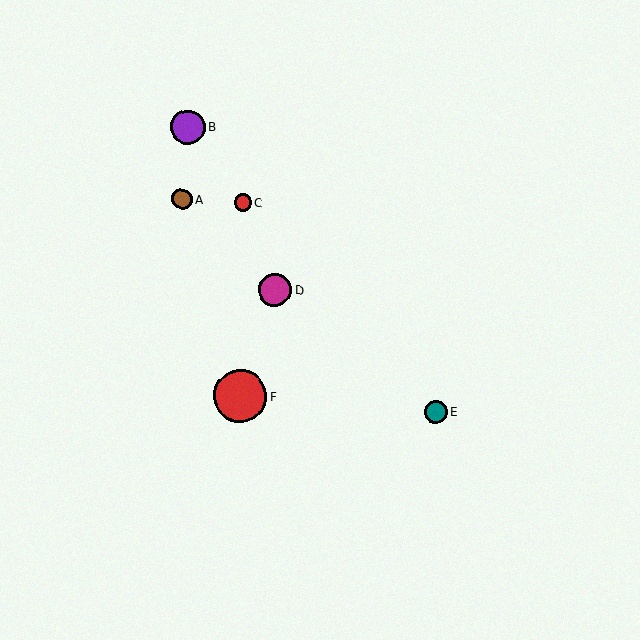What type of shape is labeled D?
Shape D is a magenta circle.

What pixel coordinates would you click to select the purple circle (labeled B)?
Click at (188, 127) to select the purple circle B.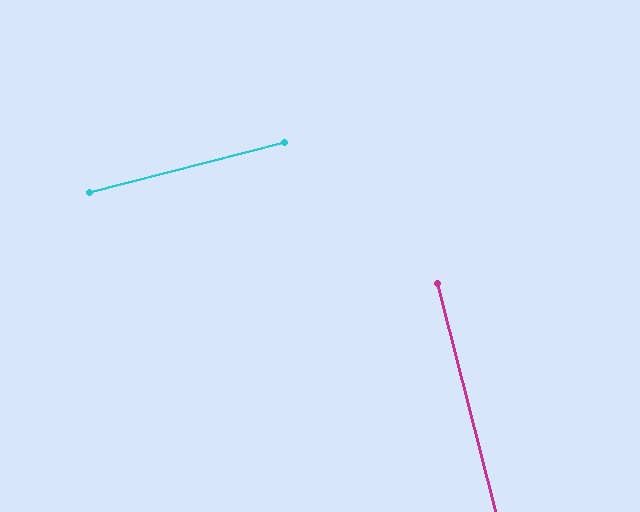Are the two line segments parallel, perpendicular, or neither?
Perpendicular — they meet at approximately 90°.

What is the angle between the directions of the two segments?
Approximately 90 degrees.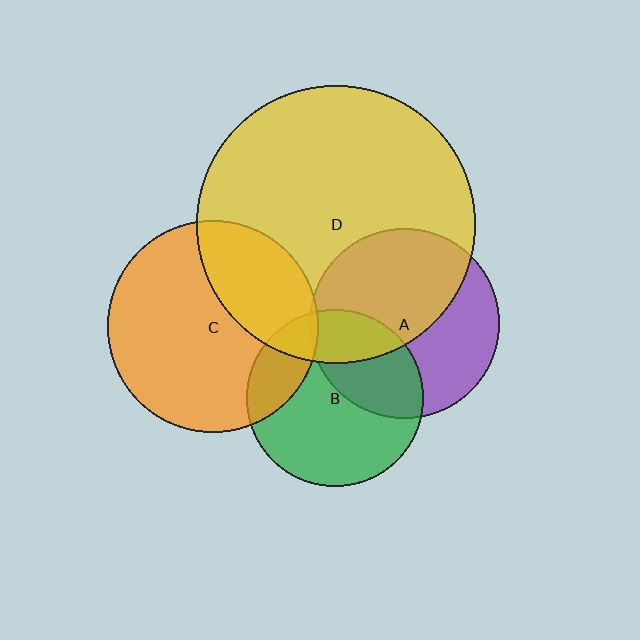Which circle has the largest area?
Circle D (yellow).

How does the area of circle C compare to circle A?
Approximately 1.2 times.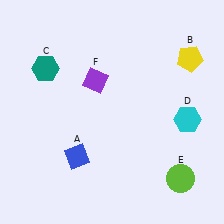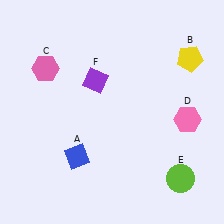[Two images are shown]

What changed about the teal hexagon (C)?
In Image 1, C is teal. In Image 2, it changed to pink.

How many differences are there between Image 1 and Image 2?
There are 2 differences between the two images.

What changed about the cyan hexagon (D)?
In Image 1, D is cyan. In Image 2, it changed to pink.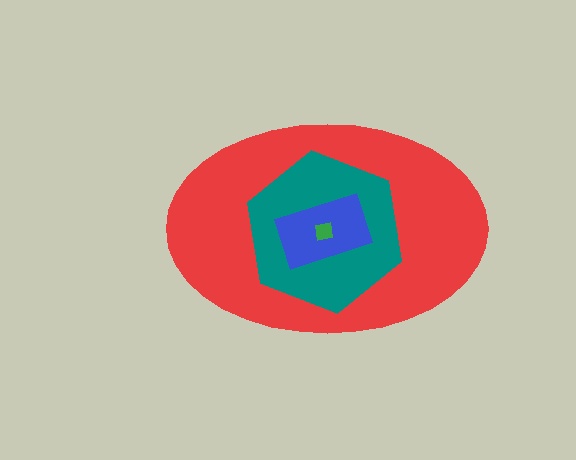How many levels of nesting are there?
4.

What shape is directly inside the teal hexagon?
The blue rectangle.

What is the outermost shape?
The red ellipse.